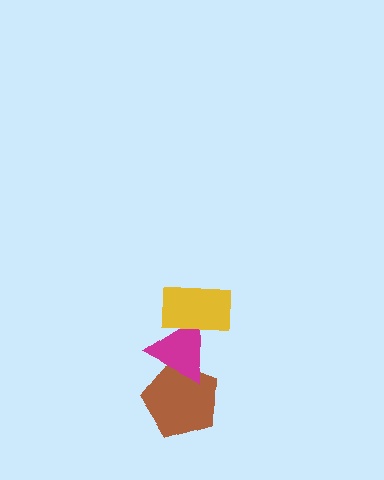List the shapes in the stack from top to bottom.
From top to bottom: the yellow rectangle, the magenta triangle, the brown pentagon.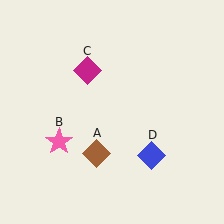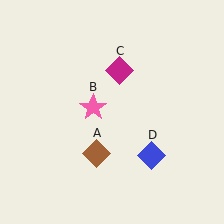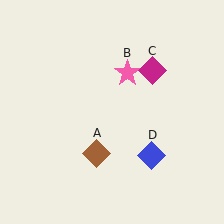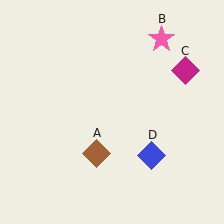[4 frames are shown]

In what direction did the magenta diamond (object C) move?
The magenta diamond (object C) moved right.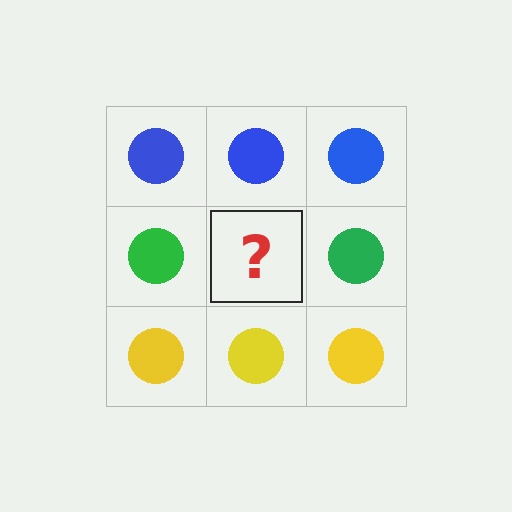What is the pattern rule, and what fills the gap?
The rule is that each row has a consistent color. The gap should be filled with a green circle.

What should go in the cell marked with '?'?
The missing cell should contain a green circle.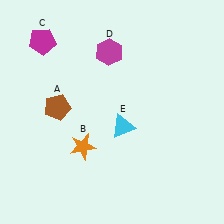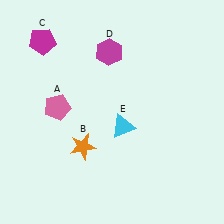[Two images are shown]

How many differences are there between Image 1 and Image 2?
There is 1 difference between the two images.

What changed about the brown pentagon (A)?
In Image 1, A is brown. In Image 2, it changed to pink.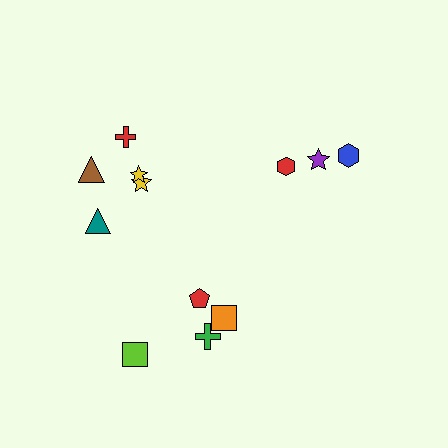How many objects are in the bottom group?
There are 4 objects.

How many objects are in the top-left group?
There are 5 objects.